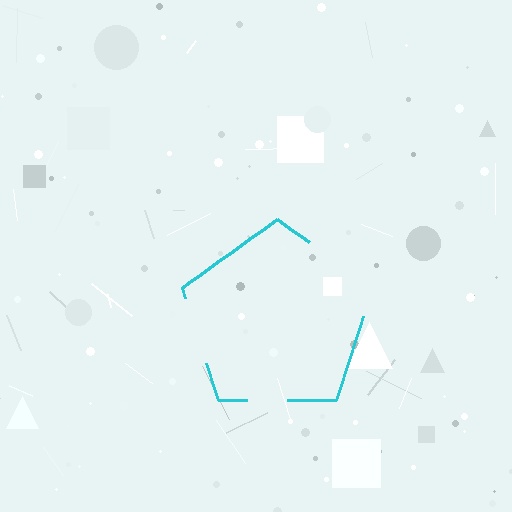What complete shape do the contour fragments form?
The contour fragments form a pentagon.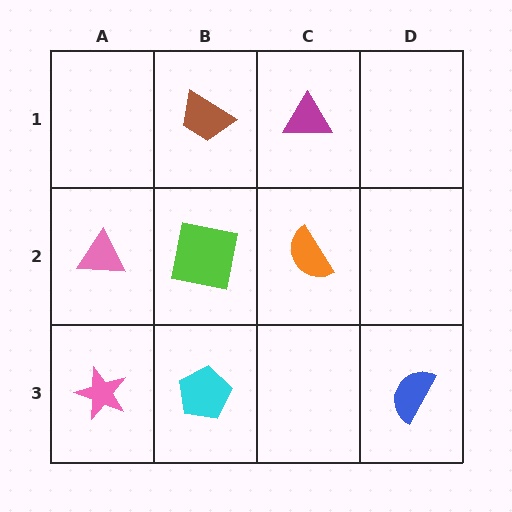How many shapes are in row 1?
2 shapes.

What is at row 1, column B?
A brown trapezoid.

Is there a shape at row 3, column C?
No, that cell is empty.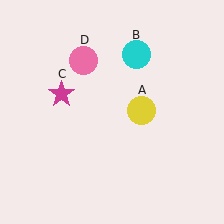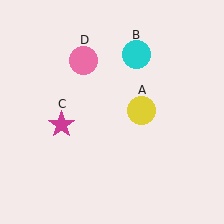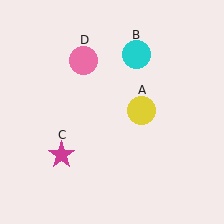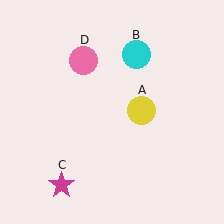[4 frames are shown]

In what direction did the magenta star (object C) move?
The magenta star (object C) moved down.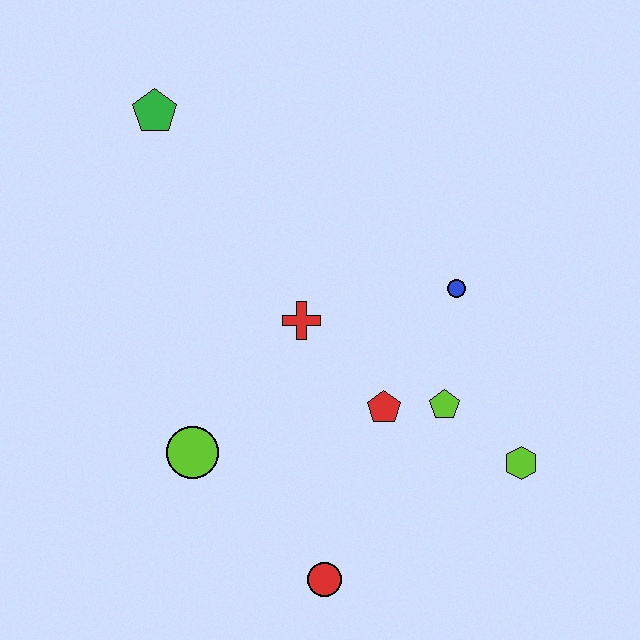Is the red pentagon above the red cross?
No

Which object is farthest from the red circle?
The green pentagon is farthest from the red circle.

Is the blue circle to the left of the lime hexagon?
Yes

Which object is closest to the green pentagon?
The red cross is closest to the green pentagon.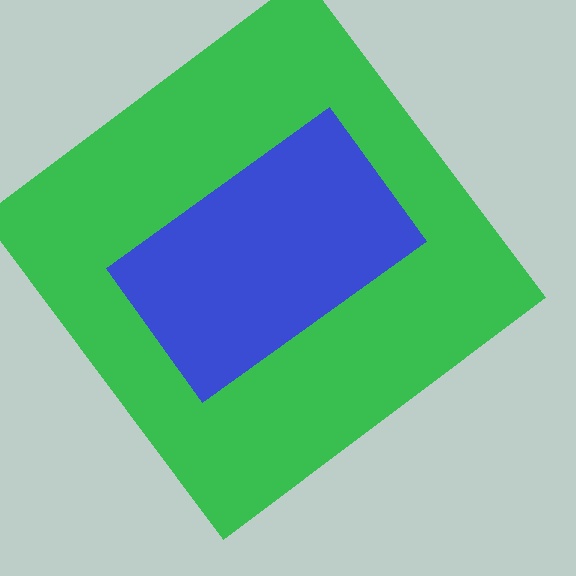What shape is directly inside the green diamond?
The blue rectangle.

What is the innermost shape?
The blue rectangle.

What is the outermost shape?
The green diamond.